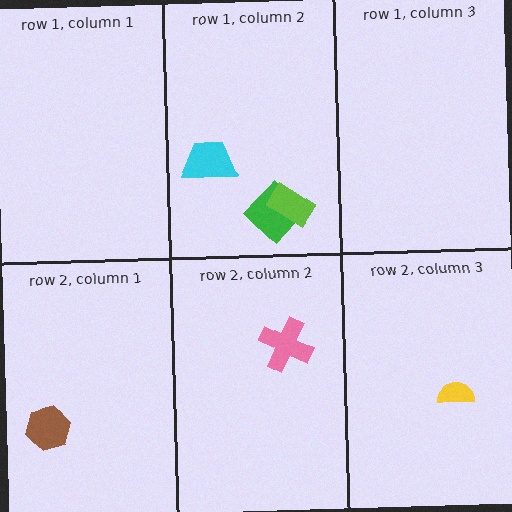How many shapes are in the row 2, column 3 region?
1.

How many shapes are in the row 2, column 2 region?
1.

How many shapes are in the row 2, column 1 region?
1.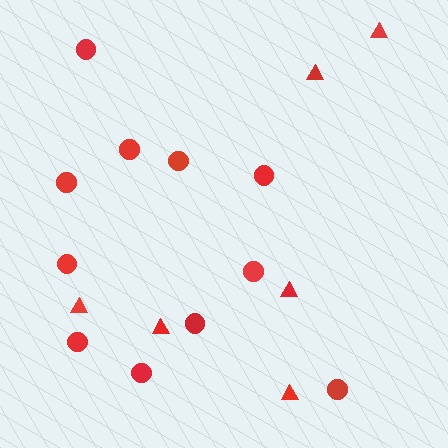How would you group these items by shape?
There are 2 groups: one group of triangles (6) and one group of circles (11).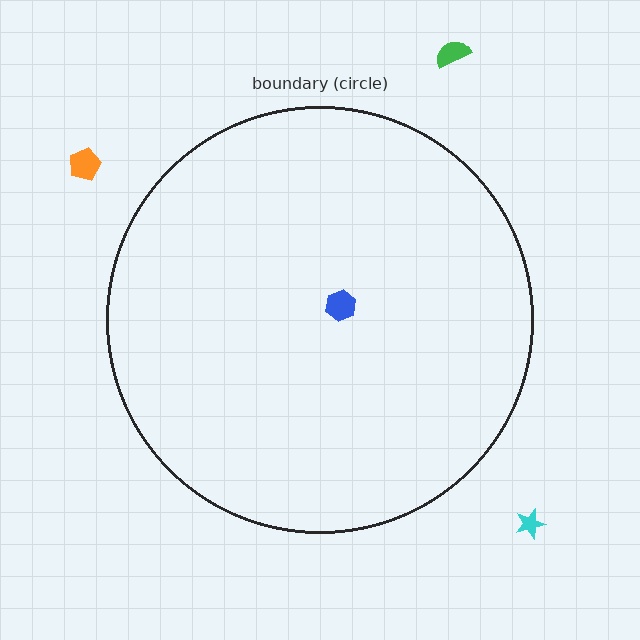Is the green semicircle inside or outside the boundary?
Outside.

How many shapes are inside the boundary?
1 inside, 3 outside.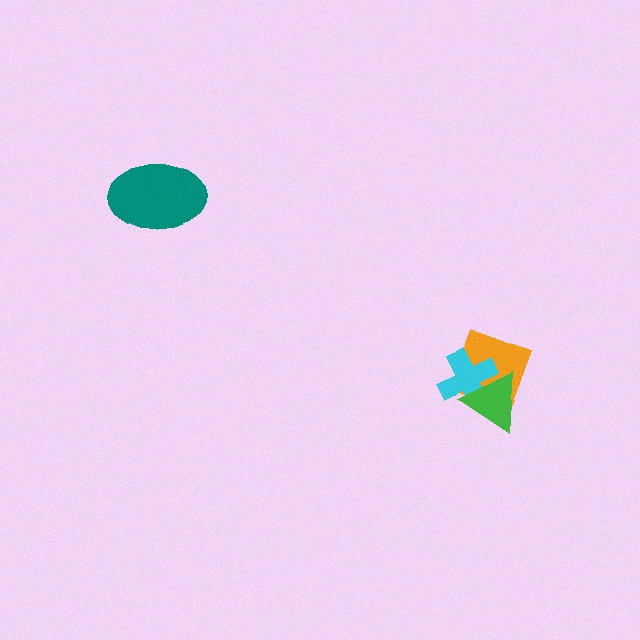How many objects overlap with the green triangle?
2 objects overlap with the green triangle.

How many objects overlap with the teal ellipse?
0 objects overlap with the teal ellipse.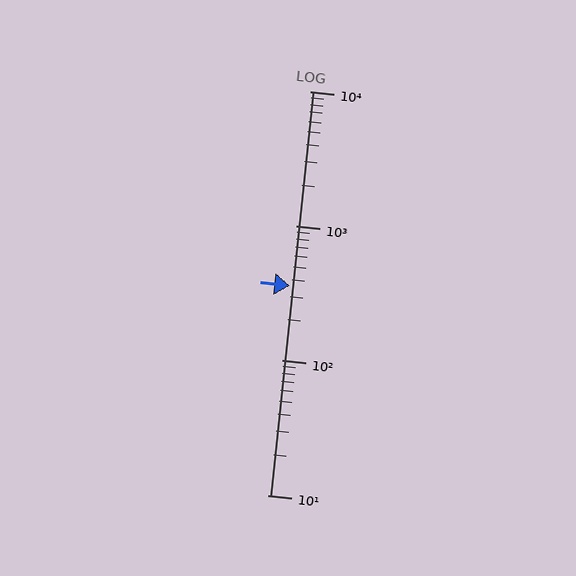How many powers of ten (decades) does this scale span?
The scale spans 3 decades, from 10 to 10000.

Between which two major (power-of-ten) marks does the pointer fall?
The pointer is between 100 and 1000.